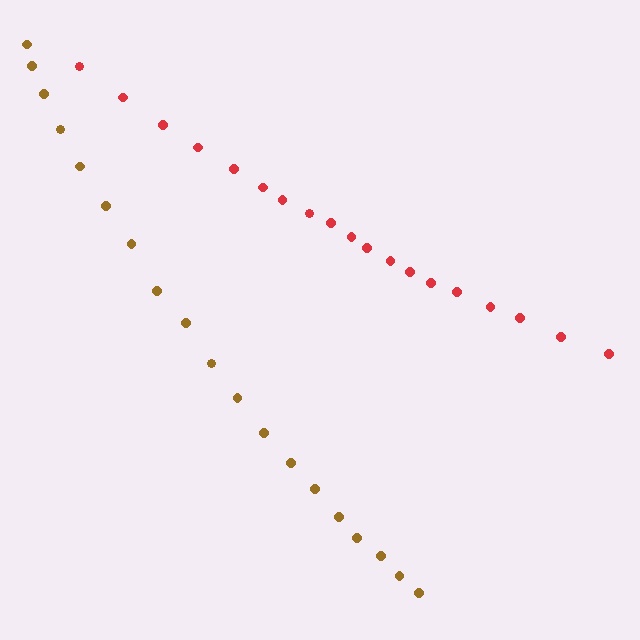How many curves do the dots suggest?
There are 2 distinct paths.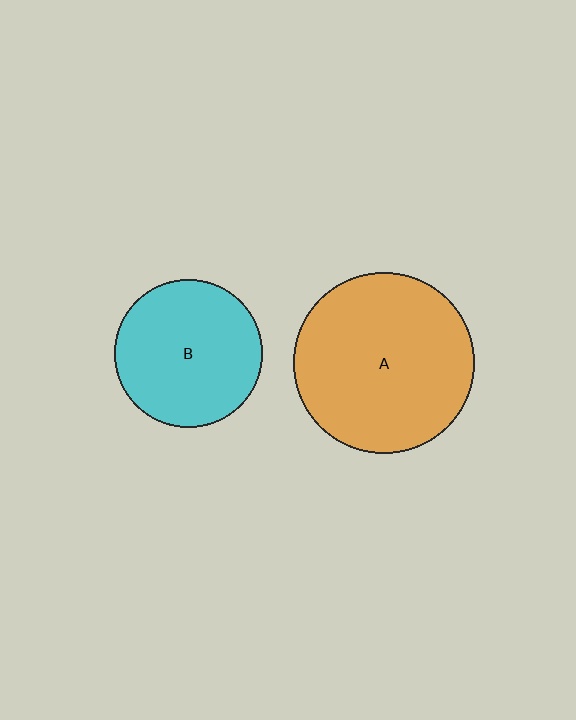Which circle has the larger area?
Circle A (orange).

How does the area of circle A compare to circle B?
Approximately 1.5 times.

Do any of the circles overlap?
No, none of the circles overlap.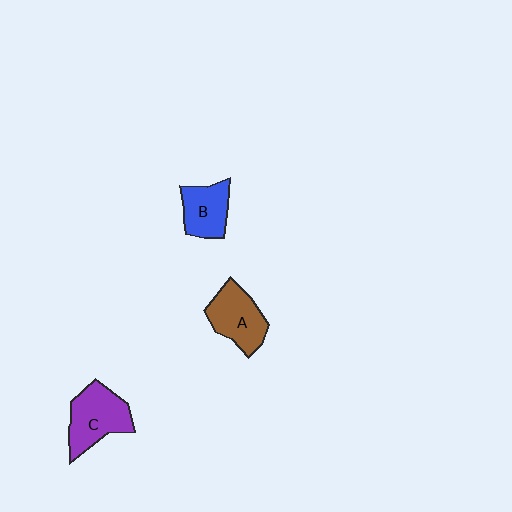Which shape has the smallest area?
Shape B (blue).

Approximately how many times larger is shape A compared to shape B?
Approximately 1.2 times.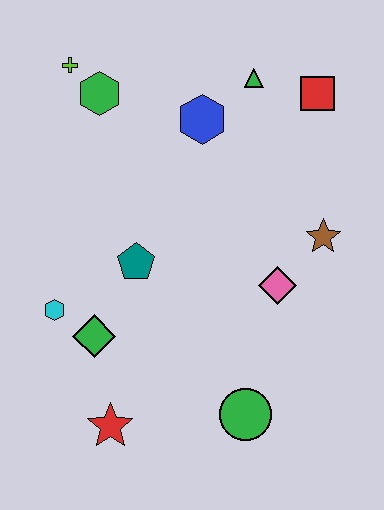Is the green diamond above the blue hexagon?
No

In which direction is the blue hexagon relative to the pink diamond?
The blue hexagon is above the pink diamond.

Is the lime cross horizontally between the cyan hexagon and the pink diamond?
Yes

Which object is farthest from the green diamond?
The red square is farthest from the green diamond.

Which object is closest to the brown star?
The pink diamond is closest to the brown star.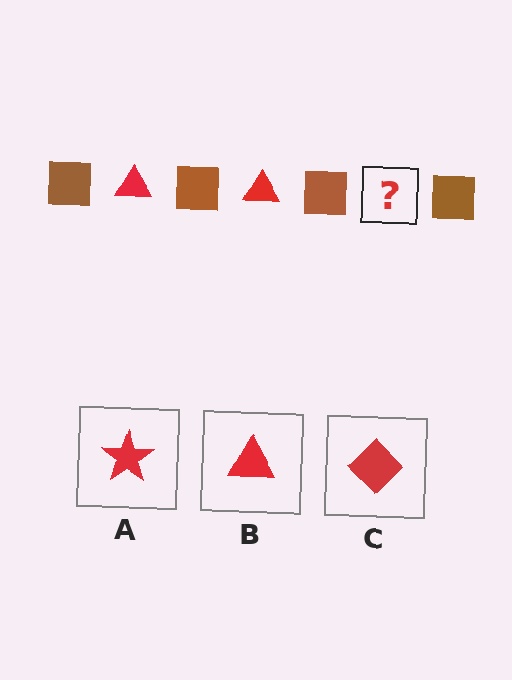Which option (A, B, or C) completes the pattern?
B.